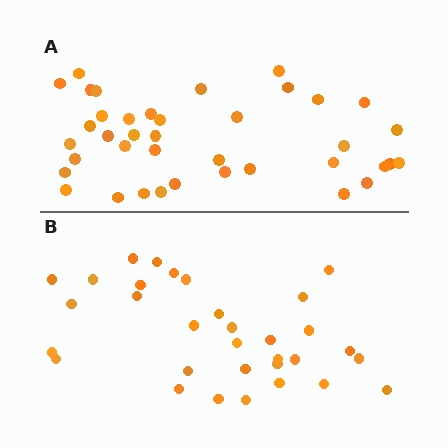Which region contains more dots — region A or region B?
Region A (the top region) has more dots.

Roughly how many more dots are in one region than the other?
Region A has roughly 8 or so more dots than region B.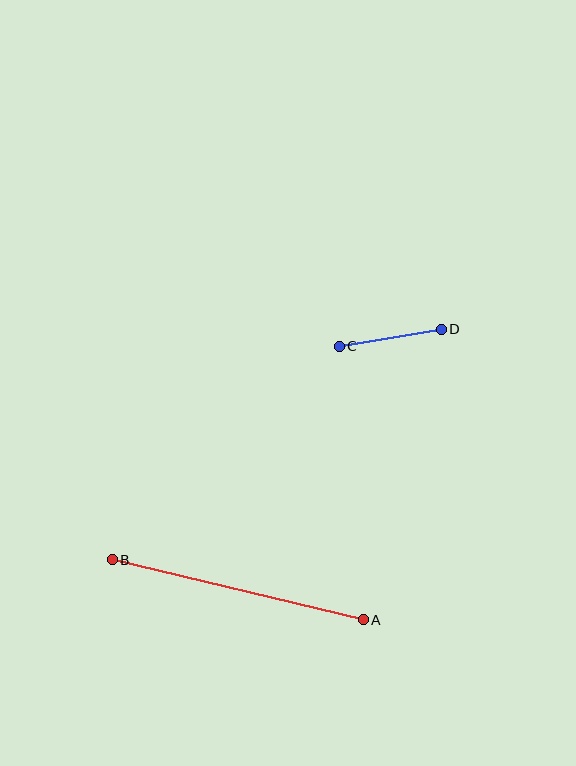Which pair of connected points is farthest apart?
Points A and B are farthest apart.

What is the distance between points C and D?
The distance is approximately 104 pixels.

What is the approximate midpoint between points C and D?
The midpoint is at approximately (390, 338) pixels.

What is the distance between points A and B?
The distance is approximately 258 pixels.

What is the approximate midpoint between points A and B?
The midpoint is at approximately (238, 590) pixels.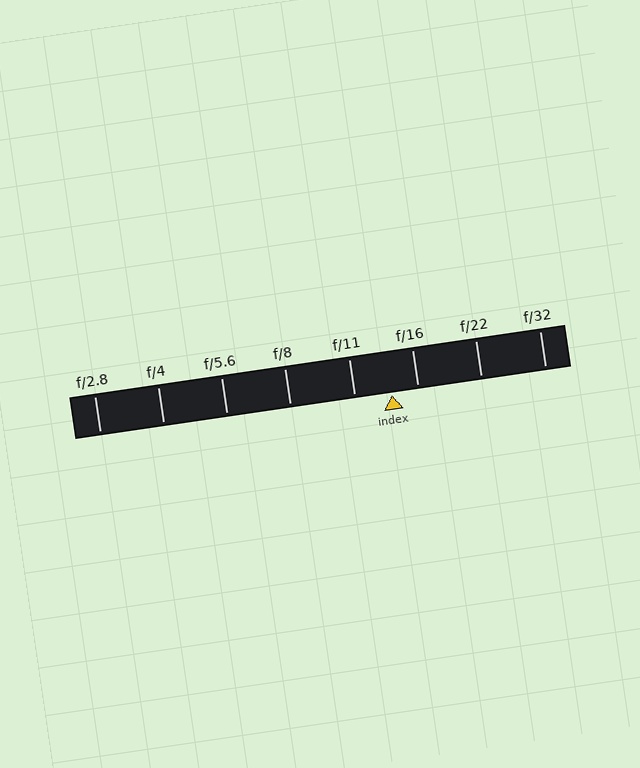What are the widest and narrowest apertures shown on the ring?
The widest aperture shown is f/2.8 and the narrowest is f/32.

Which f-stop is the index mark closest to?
The index mark is closest to f/16.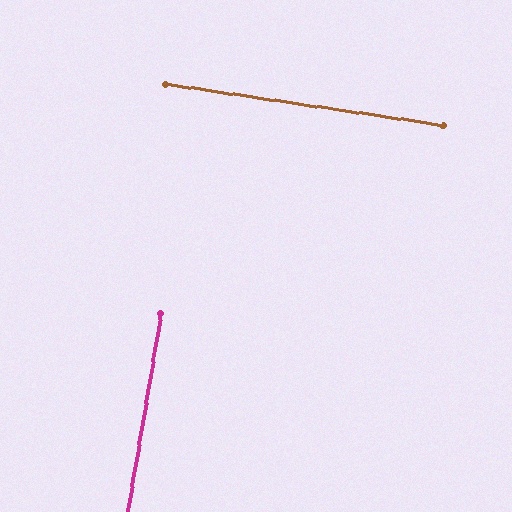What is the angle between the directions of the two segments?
Approximately 89 degrees.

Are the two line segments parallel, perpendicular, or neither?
Perpendicular — they meet at approximately 89°.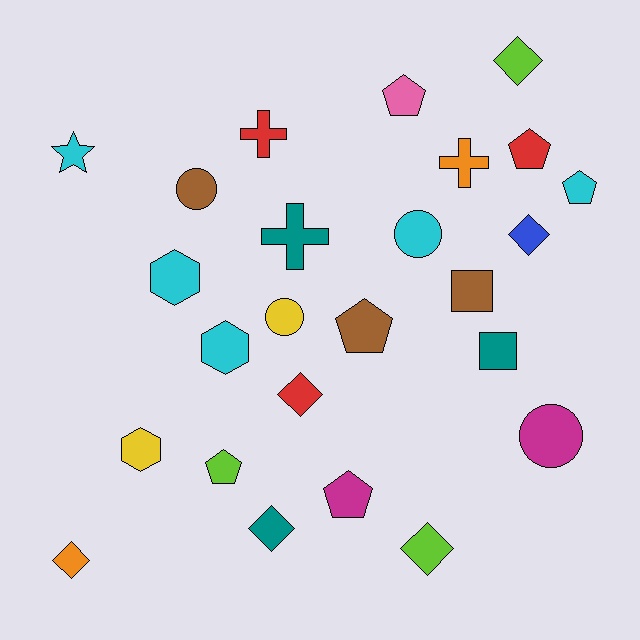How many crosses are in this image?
There are 3 crosses.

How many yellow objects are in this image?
There are 2 yellow objects.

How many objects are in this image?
There are 25 objects.